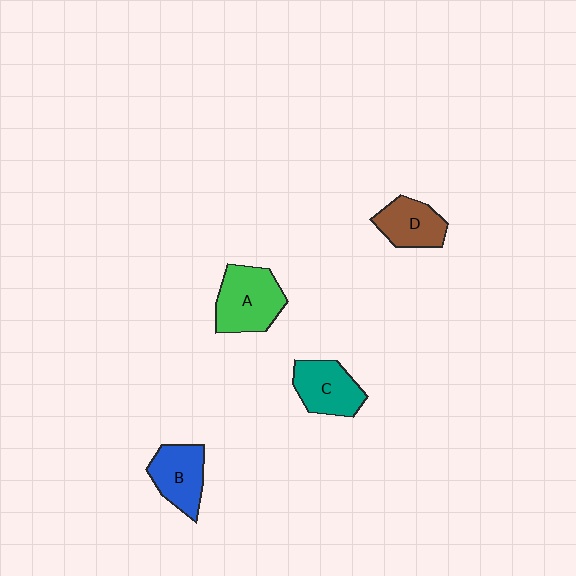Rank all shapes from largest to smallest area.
From largest to smallest: A (green), C (teal), B (blue), D (brown).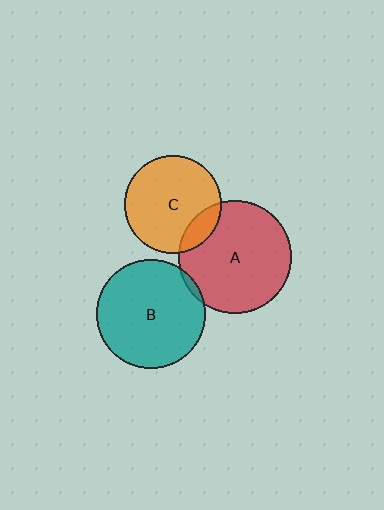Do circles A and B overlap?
Yes.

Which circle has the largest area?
Circle A (red).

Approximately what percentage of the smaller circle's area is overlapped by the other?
Approximately 5%.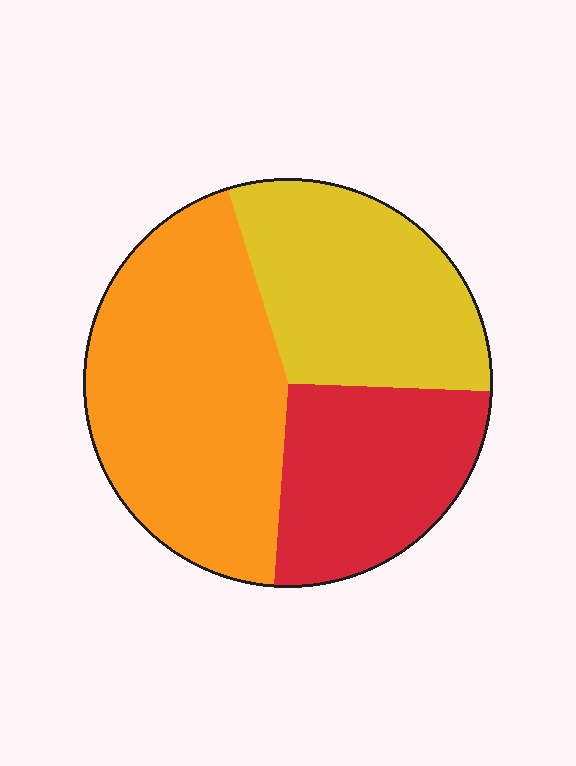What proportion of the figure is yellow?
Yellow covers about 30% of the figure.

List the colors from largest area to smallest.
From largest to smallest: orange, yellow, red.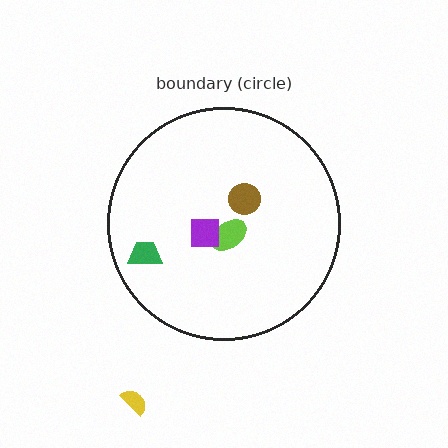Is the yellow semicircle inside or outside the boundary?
Outside.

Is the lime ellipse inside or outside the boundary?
Inside.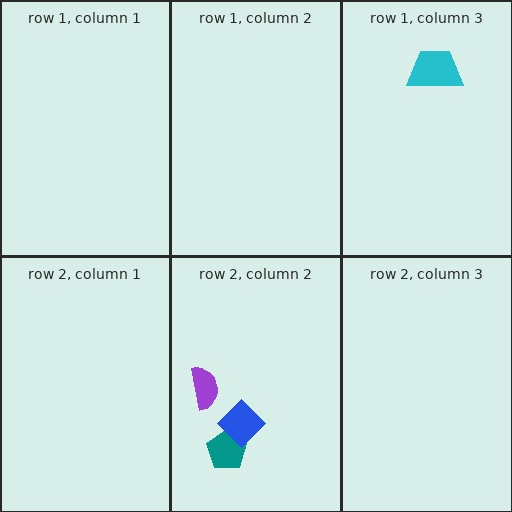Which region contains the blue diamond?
The row 2, column 2 region.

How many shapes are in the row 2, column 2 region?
3.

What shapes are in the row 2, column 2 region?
The teal pentagon, the blue diamond, the purple semicircle.